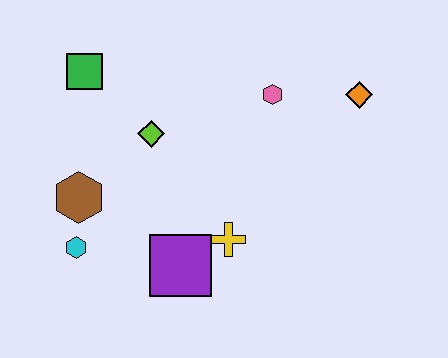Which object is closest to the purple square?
The yellow cross is closest to the purple square.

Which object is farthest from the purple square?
The orange diamond is farthest from the purple square.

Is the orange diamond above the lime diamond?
Yes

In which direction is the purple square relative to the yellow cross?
The purple square is to the left of the yellow cross.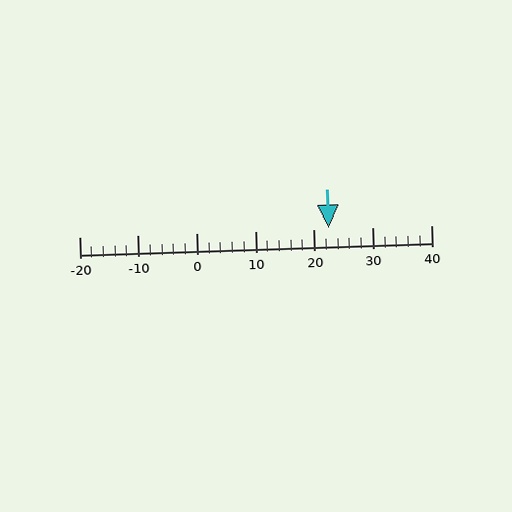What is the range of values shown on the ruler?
The ruler shows values from -20 to 40.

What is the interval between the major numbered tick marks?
The major tick marks are spaced 10 units apart.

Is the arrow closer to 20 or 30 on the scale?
The arrow is closer to 20.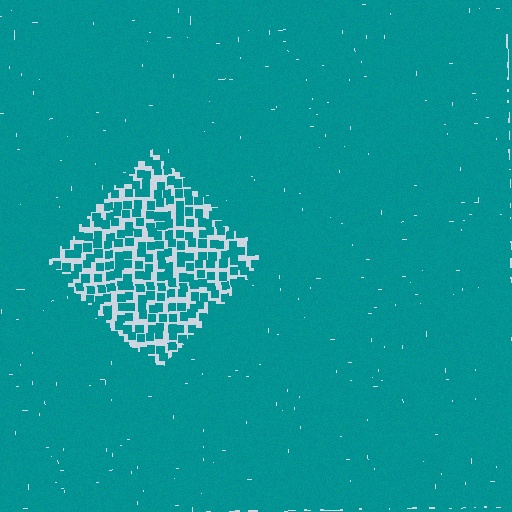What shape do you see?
I see a diamond.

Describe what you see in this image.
The image contains small teal elements arranged at two different densities. A diamond-shaped region is visible where the elements are less densely packed than the surrounding area.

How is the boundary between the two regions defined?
The boundary is defined by a change in element density (approximately 2.9x ratio). All elements are the same color, size, and shape.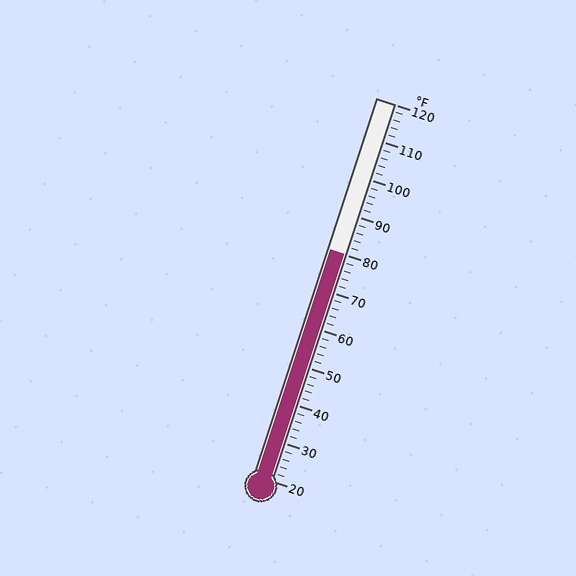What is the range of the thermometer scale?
The thermometer scale ranges from 20°F to 120°F.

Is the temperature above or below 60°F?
The temperature is above 60°F.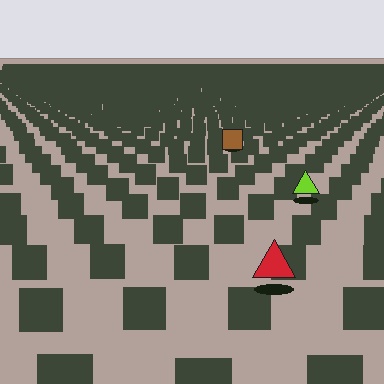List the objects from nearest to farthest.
From nearest to farthest: the red triangle, the lime triangle, the brown square.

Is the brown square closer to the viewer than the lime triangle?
No. The lime triangle is closer — you can tell from the texture gradient: the ground texture is coarser near it.